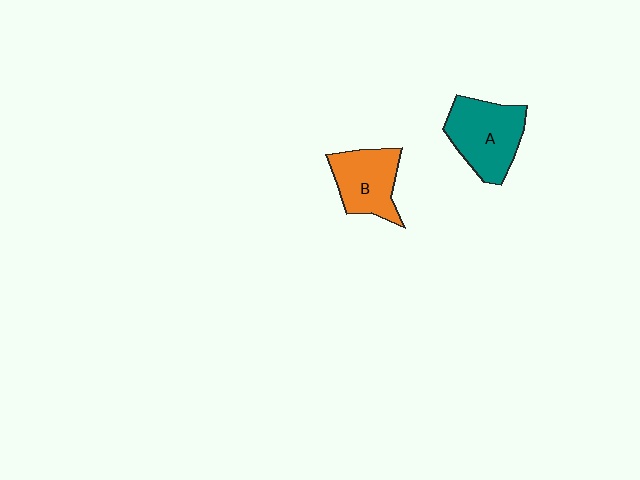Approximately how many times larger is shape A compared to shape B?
Approximately 1.2 times.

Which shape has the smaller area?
Shape B (orange).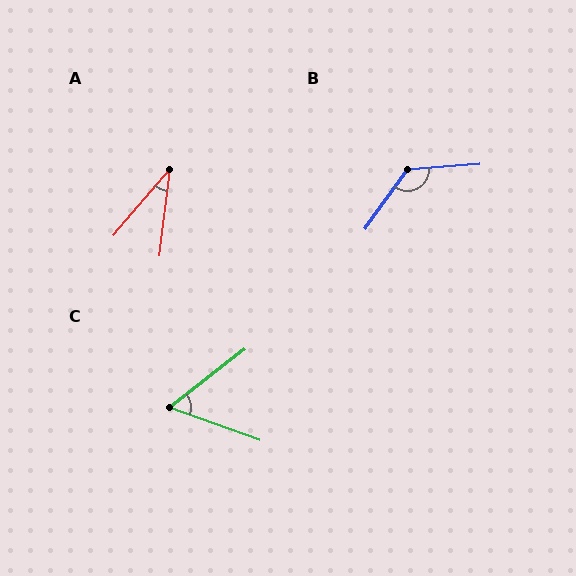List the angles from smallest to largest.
A (33°), C (58°), B (129°).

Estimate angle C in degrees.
Approximately 58 degrees.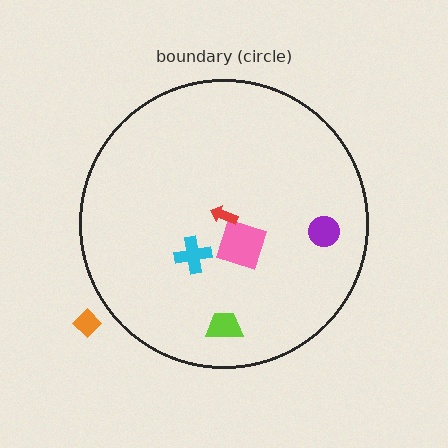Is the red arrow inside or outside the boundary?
Inside.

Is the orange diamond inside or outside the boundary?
Outside.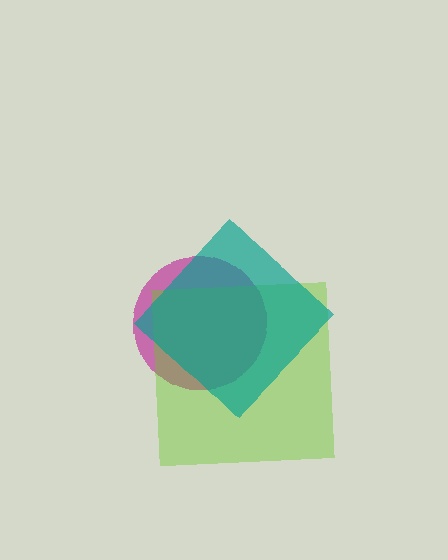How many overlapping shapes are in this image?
There are 3 overlapping shapes in the image.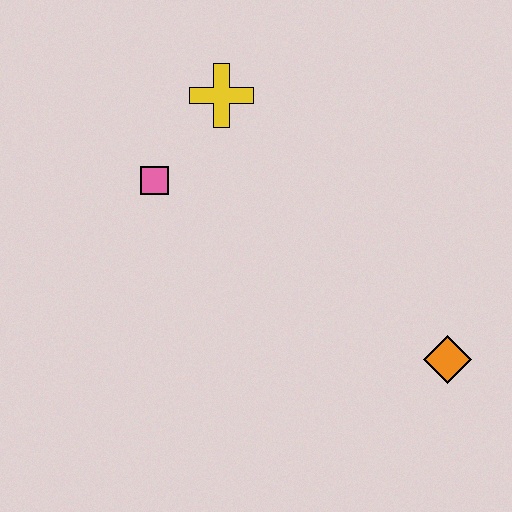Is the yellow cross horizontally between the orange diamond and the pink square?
Yes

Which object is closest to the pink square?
The yellow cross is closest to the pink square.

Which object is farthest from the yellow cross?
The orange diamond is farthest from the yellow cross.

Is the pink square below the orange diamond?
No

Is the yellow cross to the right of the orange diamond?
No